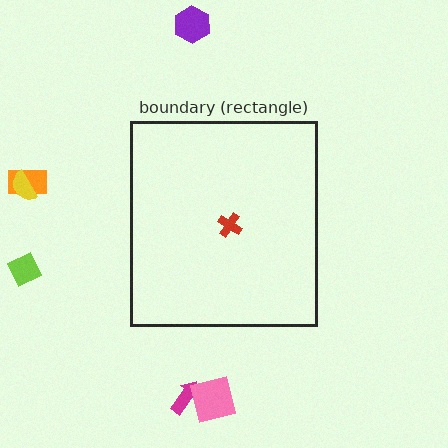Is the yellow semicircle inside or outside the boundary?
Outside.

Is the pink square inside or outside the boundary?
Outside.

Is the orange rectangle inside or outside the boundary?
Outside.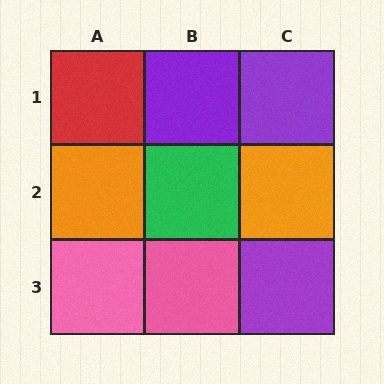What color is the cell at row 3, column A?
Pink.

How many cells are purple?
3 cells are purple.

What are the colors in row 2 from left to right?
Orange, green, orange.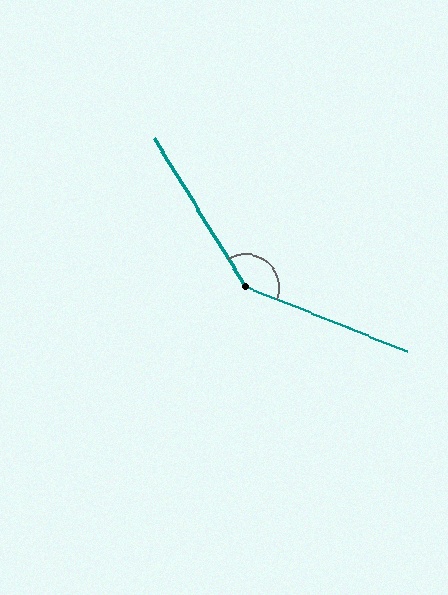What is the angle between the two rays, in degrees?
Approximately 143 degrees.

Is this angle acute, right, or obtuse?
It is obtuse.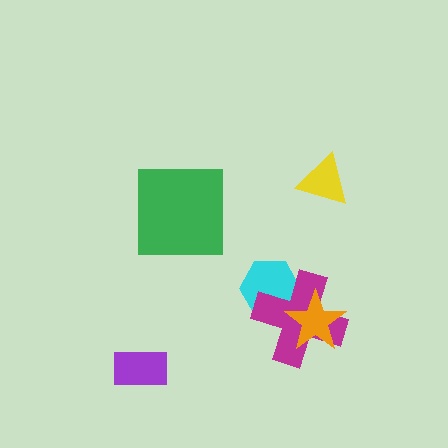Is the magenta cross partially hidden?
Yes, it is partially covered by another shape.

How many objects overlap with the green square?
0 objects overlap with the green square.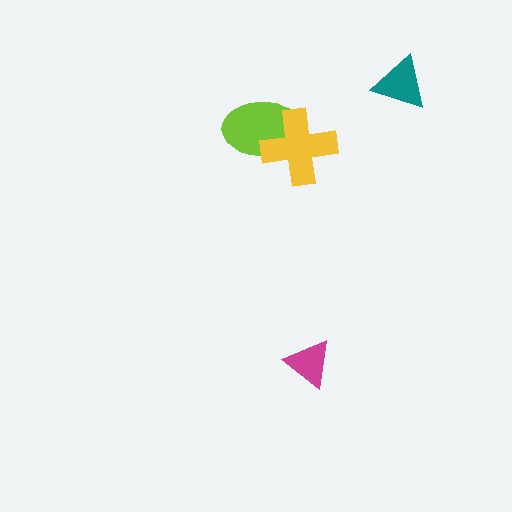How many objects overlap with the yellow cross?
1 object overlaps with the yellow cross.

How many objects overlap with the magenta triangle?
0 objects overlap with the magenta triangle.